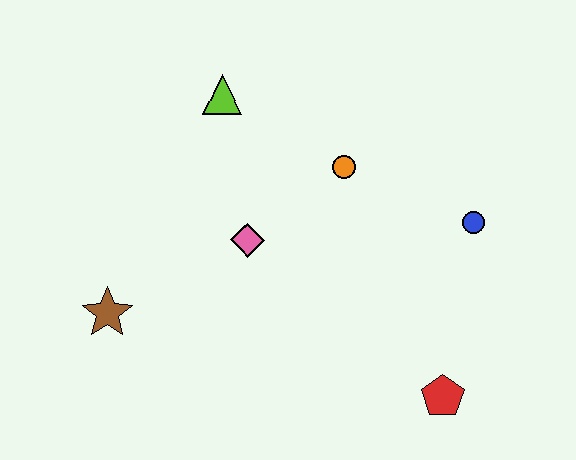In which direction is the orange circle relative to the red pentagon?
The orange circle is above the red pentagon.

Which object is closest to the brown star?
The pink diamond is closest to the brown star.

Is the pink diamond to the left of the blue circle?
Yes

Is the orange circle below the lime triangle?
Yes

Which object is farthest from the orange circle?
The brown star is farthest from the orange circle.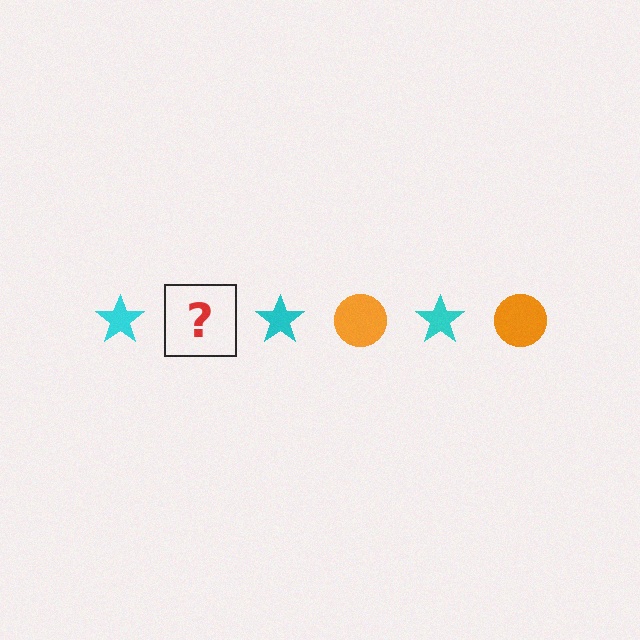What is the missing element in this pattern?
The missing element is an orange circle.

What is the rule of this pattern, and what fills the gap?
The rule is that the pattern alternates between cyan star and orange circle. The gap should be filled with an orange circle.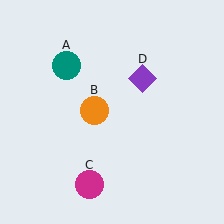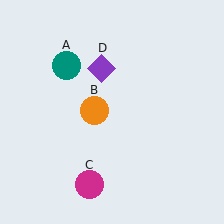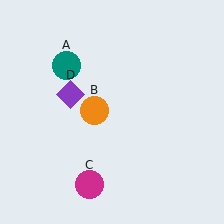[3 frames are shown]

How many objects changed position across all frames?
1 object changed position: purple diamond (object D).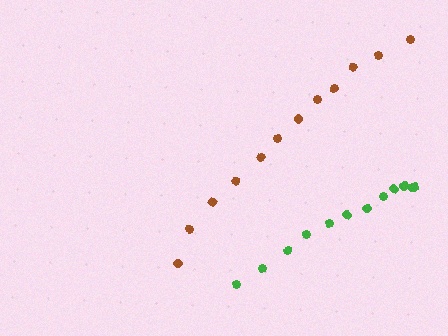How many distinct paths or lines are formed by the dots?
There are 2 distinct paths.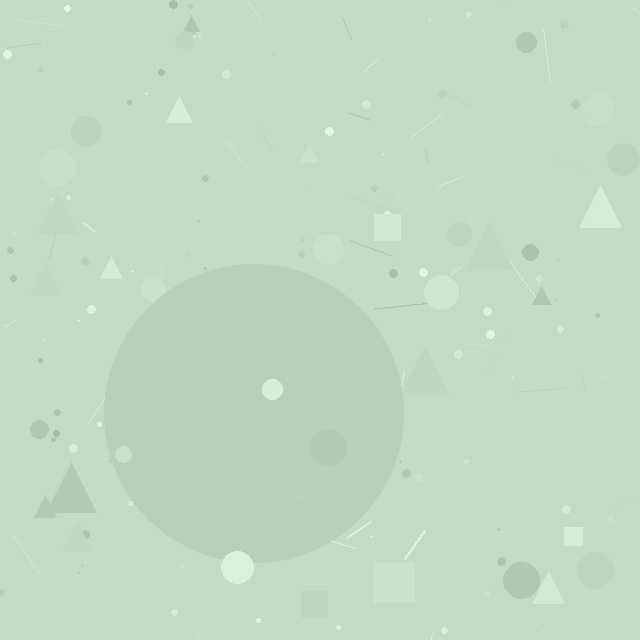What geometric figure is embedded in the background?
A circle is embedded in the background.